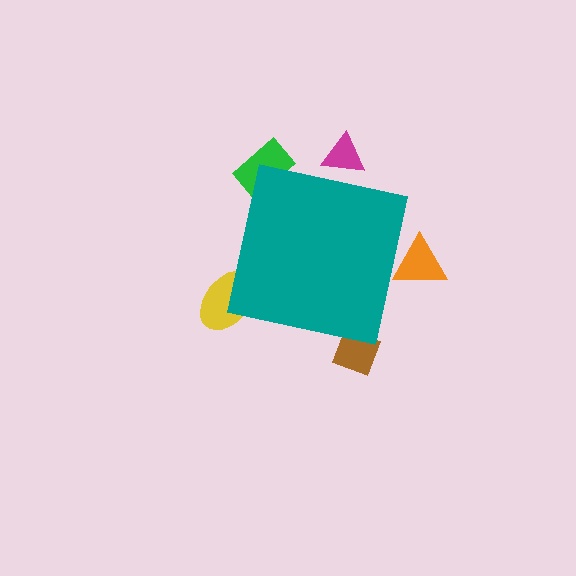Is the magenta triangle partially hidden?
Yes, the magenta triangle is partially hidden behind the teal square.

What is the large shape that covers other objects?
A teal square.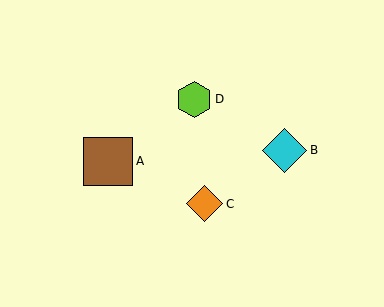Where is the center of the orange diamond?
The center of the orange diamond is at (205, 204).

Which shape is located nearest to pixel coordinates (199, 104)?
The lime hexagon (labeled D) at (194, 99) is nearest to that location.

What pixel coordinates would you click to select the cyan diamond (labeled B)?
Click at (285, 150) to select the cyan diamond B.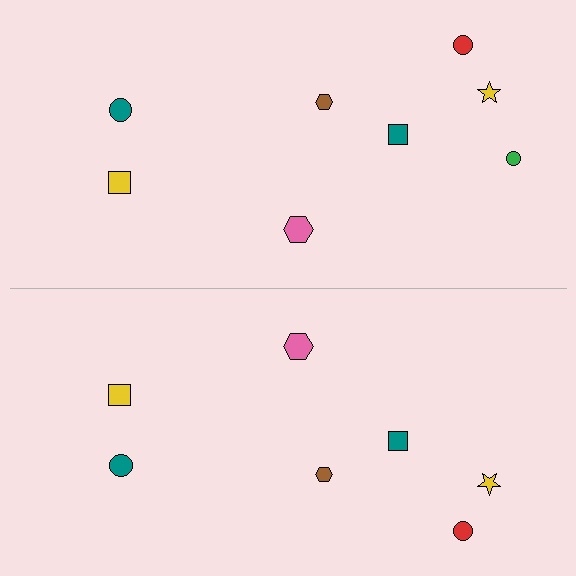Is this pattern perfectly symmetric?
No, the pattern is not perfectly symmetric. A green circle is missing from the bottom side.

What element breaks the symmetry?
A green circle is missing from the bottom side.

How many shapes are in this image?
There are 15 shapes in this image.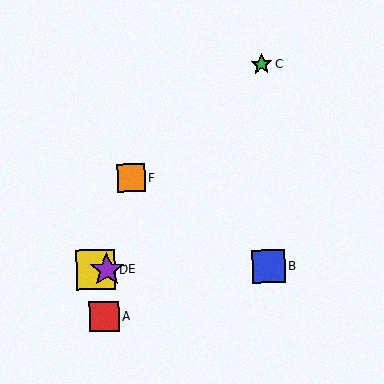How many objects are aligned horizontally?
3 objects (B, D, E) are aligned horizontally.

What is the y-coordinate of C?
Object C is at y≈64.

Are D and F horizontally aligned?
No, D is at y≈270 and F is at y≈178.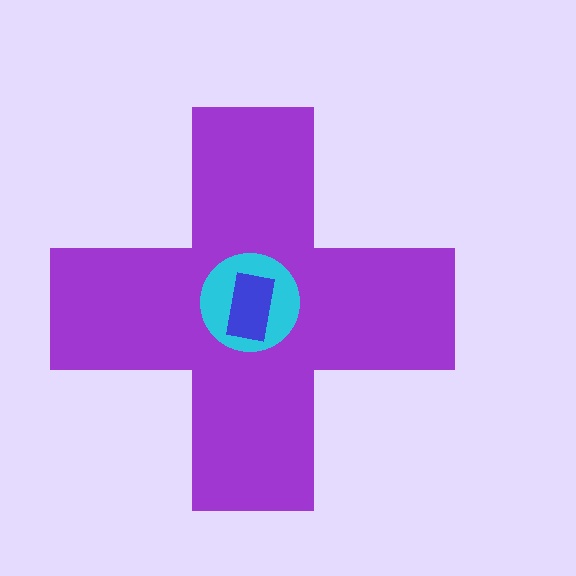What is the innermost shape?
The blue rectangle.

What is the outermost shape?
The purple cross.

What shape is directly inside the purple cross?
The cyan circle.